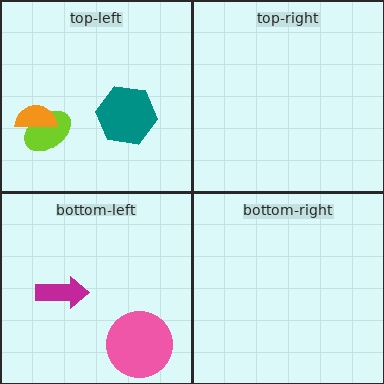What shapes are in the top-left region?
The teal hexagon, the lime ellipse, the orange semicircle.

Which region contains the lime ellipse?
The top-left region.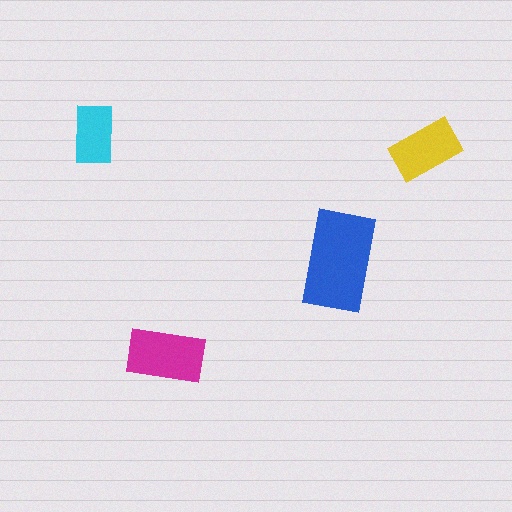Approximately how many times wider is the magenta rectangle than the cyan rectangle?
About 1.5 times wider.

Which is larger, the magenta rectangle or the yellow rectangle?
The magenta one.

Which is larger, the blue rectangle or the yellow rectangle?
The blue one.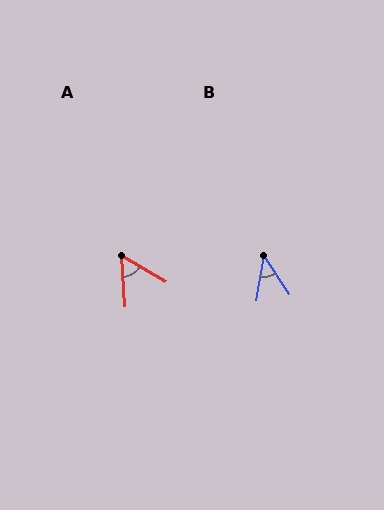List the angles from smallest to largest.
B (42°), A (56°).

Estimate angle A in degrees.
Approximately 56 degrees.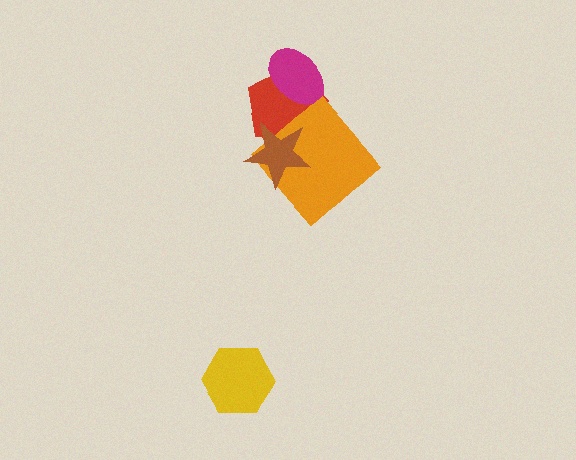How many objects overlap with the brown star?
2 objects overlap with the brown star.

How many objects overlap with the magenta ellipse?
1 object overlaps with the magenta ellipse.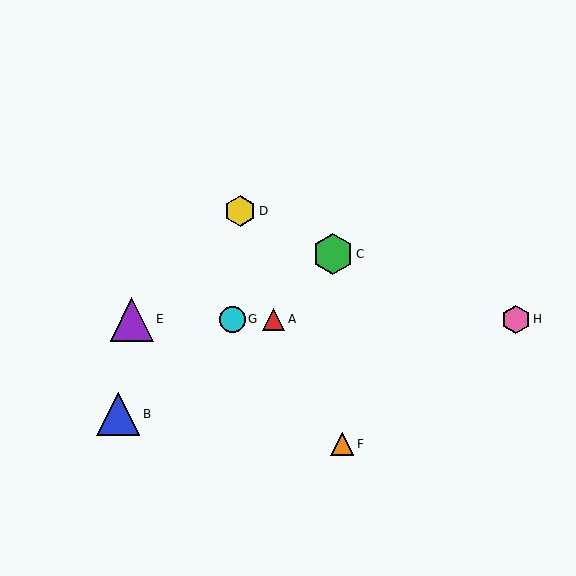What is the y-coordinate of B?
Object B is at y≈414.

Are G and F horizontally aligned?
No, G is at y≈319 and F is at y≈444.